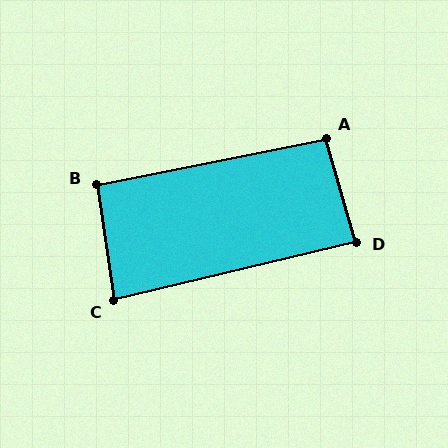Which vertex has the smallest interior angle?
C, at approximately 85 degrees.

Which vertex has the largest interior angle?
A, at approximately 95 degrees.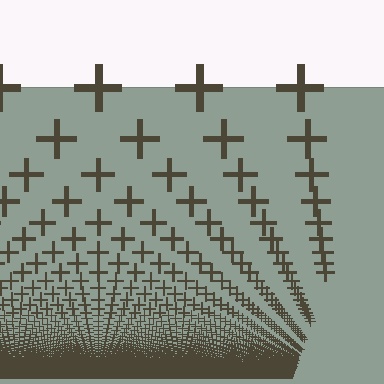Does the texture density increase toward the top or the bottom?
Density increases toward the bottom.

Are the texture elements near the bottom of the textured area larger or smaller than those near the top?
Smaller. The gradient is inverted — elements near the bottom are smaller and denser.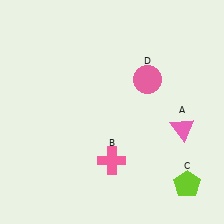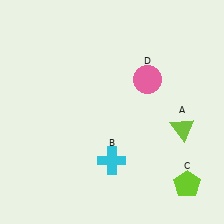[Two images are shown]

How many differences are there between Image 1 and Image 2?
There are 2 differences between the two images.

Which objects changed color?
A changed from pink to lime. B changed from pink to cyan.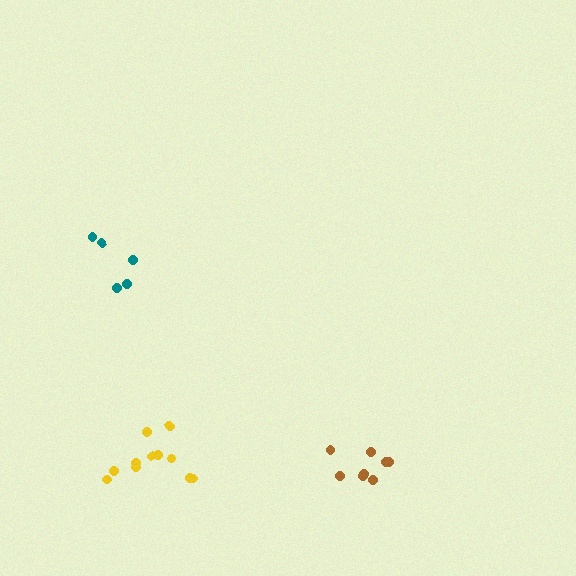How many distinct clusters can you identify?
There are 3 distinct clusters.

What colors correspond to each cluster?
The clusters are colored: brown, teal, yellow.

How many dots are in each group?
Group 1: 8 dots, Group 2: 5 dots, Group 3: 11 dots (24 total).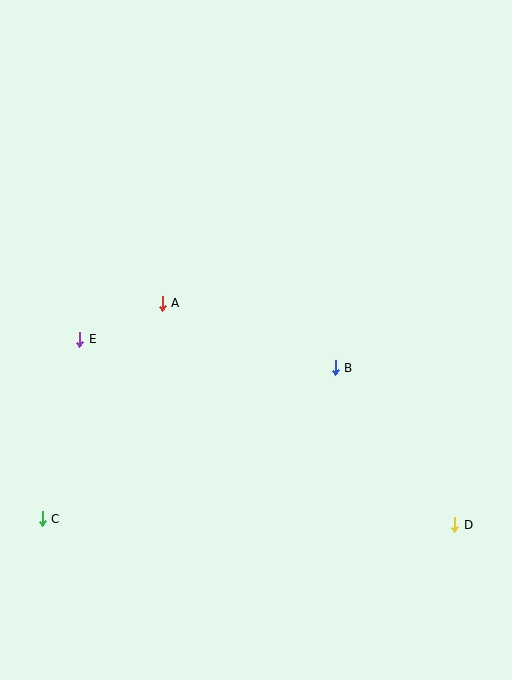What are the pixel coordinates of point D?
Point D is at (455, 525).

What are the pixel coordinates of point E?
Point E is at (80, 339).